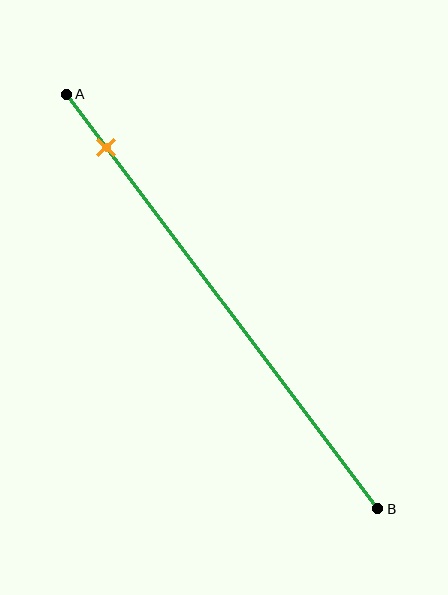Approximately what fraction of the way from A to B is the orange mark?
The orange mark is approximately 15% of the way from A to B.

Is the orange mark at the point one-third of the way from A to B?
No, the mark is at about 15% from A, not at the 33% one-third point.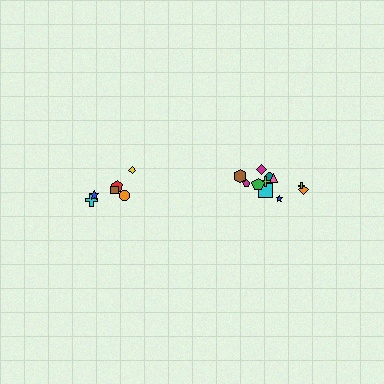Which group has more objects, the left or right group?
The right group.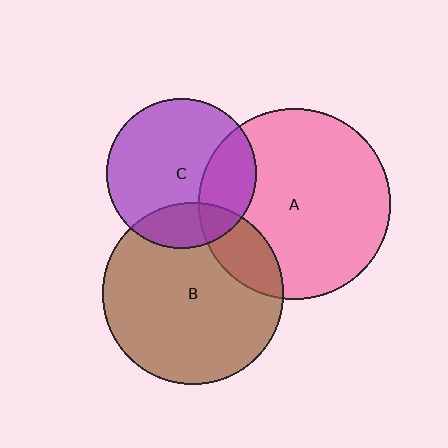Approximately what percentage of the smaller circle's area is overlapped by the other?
Approximately 20%.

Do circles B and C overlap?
Yes.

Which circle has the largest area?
Circle A (pink).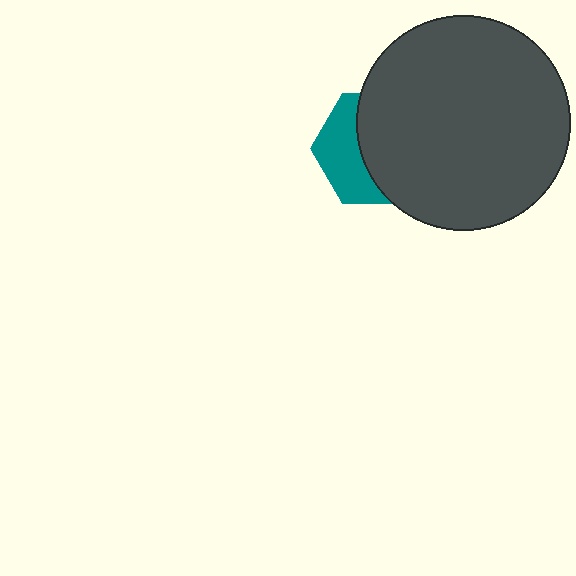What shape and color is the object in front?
The object in front is a dark gray circle.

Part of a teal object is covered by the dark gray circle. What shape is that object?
It is a hexagon.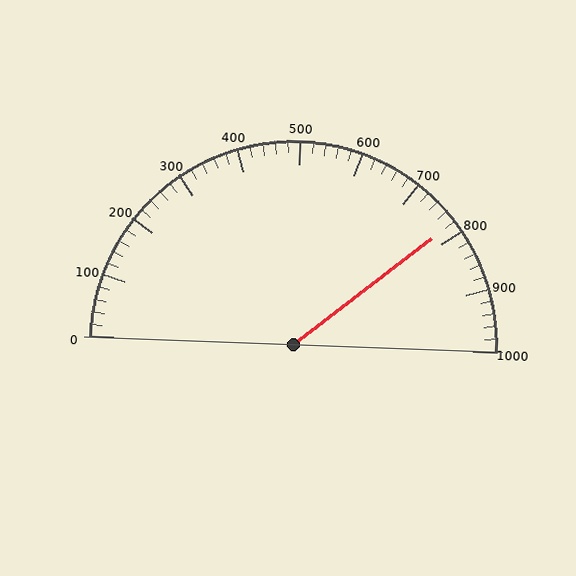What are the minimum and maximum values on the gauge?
The gauge ranges from 0 to 1000.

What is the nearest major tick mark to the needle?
The nearest major tick mark is 800.